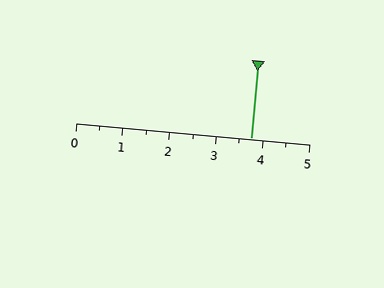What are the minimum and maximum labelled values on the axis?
The axis runs from 0 to 5.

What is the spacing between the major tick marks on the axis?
The major ticks are spaced 1 apart.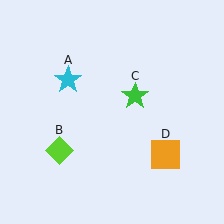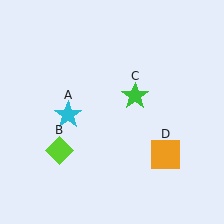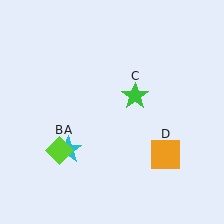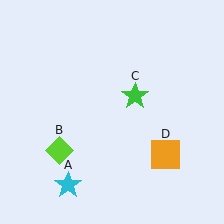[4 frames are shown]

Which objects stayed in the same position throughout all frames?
Lime diamond (object B) and green star (object C) and orange square (object D) remained stationary.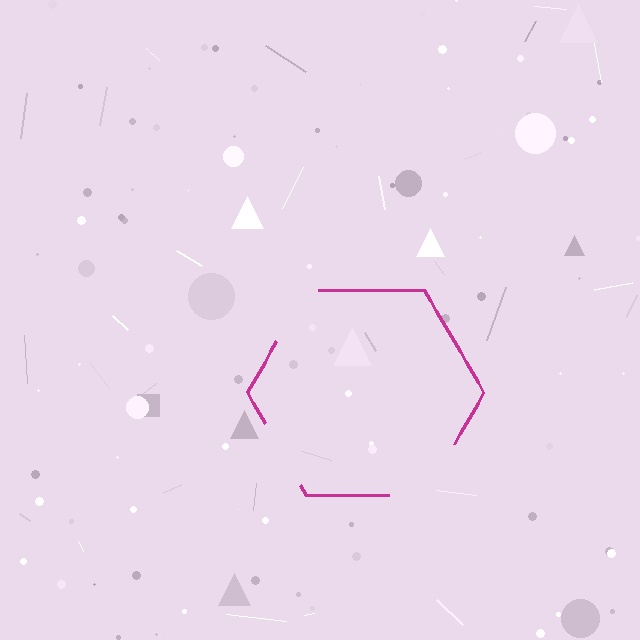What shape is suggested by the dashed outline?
The dashed outline suggests a hexagon.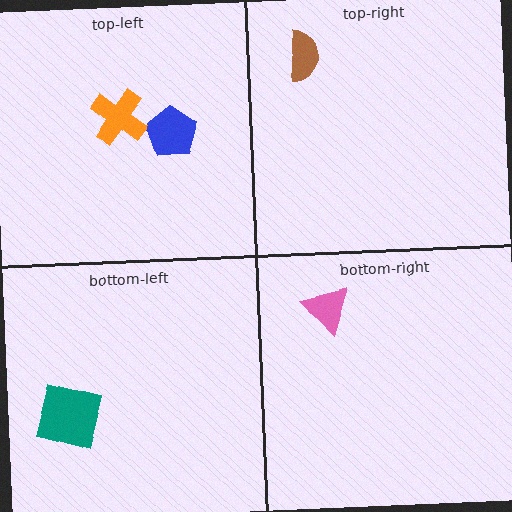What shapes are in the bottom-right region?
The pink triangle.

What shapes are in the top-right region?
The brown semicircle.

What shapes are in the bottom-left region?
The teal square.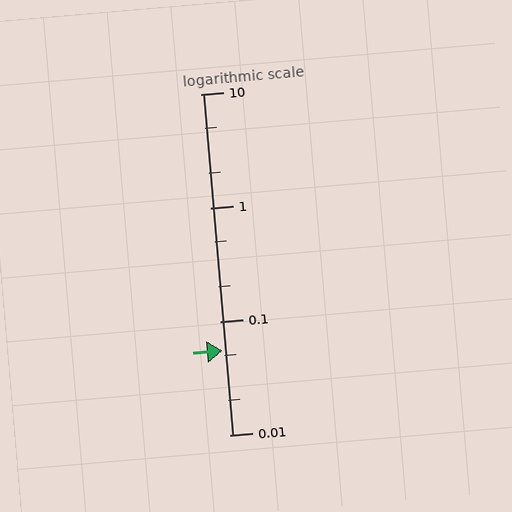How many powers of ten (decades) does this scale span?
The scale spans 3 decades, from 0.01 to 10.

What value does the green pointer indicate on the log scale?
The pointer indicates approximately 0.055.